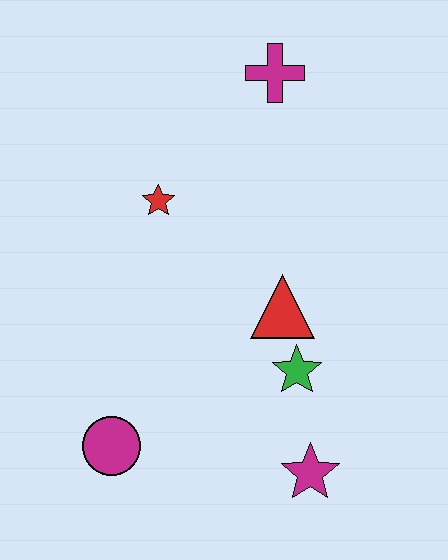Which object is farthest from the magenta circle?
The magenta cross is farthest from the magenta circle.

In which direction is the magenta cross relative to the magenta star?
The magenta cross is above the magenta star.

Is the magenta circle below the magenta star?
No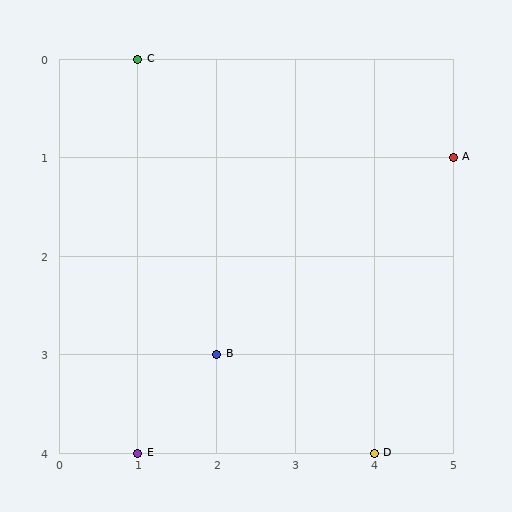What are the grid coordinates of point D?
Point D is at grid coordinates (4, 4).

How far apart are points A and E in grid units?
Points A and E are 4 columns and 3 rows apart (about 5.0 grid units diagonally).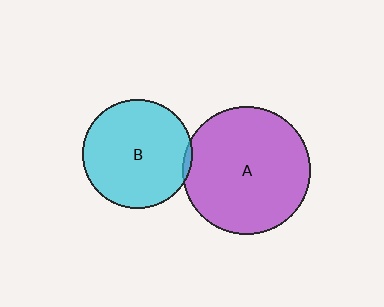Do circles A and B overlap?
Yes.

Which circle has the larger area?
Circle A (purple).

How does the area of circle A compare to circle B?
Approximately 1.4 times.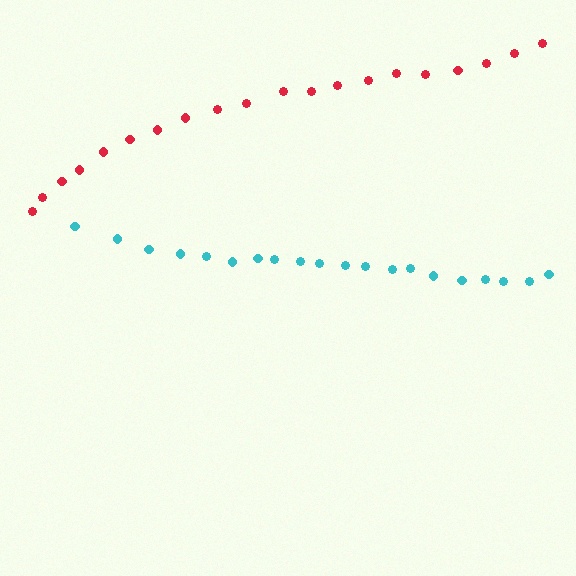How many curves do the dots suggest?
There are 2 distinct paths.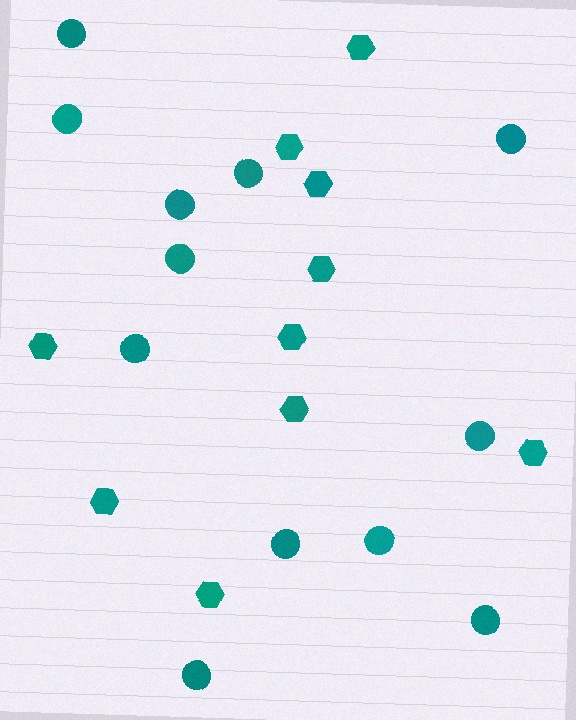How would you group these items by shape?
There are 2 groups: one group of circles (12) and one group of hexagons (10).